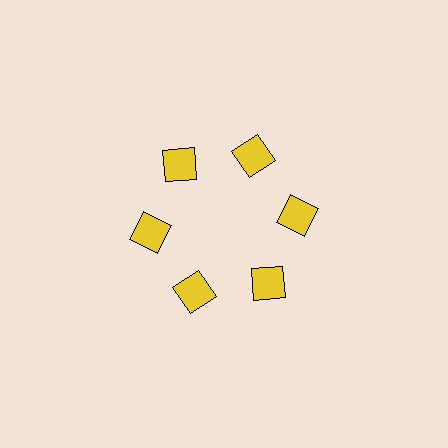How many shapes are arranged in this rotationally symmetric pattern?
There are 6 shapes, arranged in 6 groups of 1.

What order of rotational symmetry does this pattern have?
This pattern has 6-fold rotational symmetry.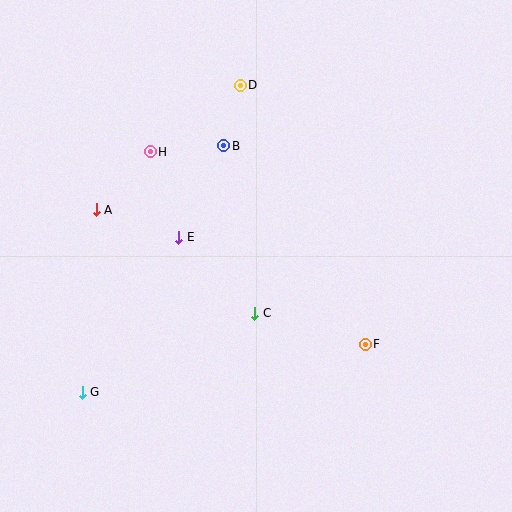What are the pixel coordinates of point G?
Point G is at (82, 392).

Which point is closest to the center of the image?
Point C at (255, 313) is closest to the center.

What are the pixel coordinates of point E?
Point E is at (179, 237).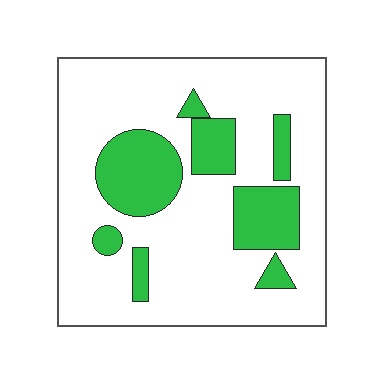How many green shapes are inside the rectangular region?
8.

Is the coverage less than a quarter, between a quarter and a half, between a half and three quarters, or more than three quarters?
Less than a quarter.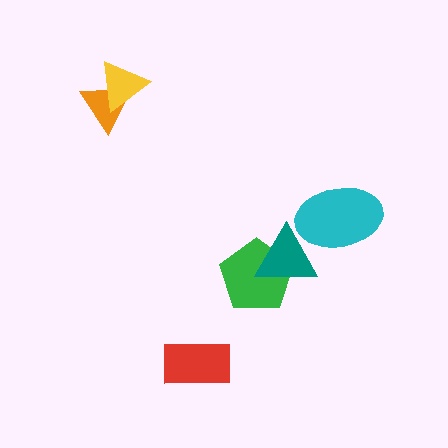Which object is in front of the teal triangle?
The cyan ellipse is in front of the teal triangle.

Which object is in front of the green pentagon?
The teal triangle is in front of the green pentagon.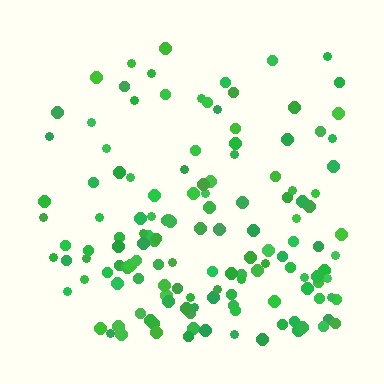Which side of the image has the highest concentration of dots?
The bottom.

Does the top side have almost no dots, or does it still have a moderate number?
Still a moderate number, just noticeably fewer than the bottom.